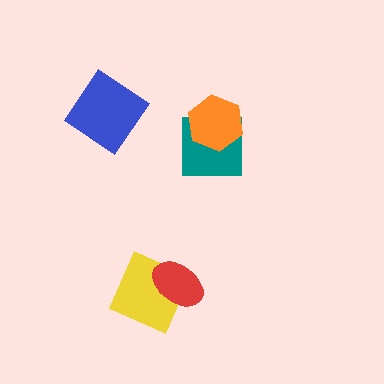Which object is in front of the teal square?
The orange hexagon is in front of the teal square.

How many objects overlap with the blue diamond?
0 objects overlap with the blue diamond.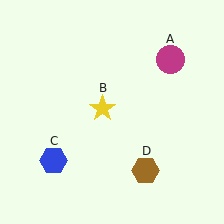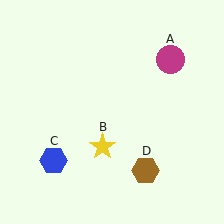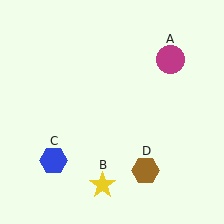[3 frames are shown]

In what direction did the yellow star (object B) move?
The yellow star (object B) moved down.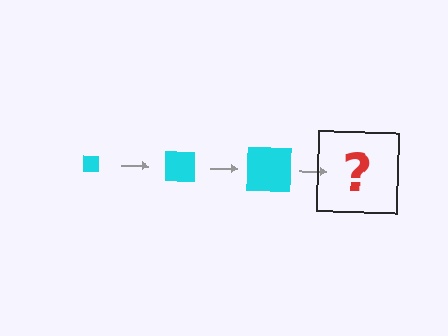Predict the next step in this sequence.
The next step is a cyan square, larger than the previous one.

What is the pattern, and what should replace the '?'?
The pattern is that the square gets progressively larger each step. The '?' should be a cyan square, larger than the previous one.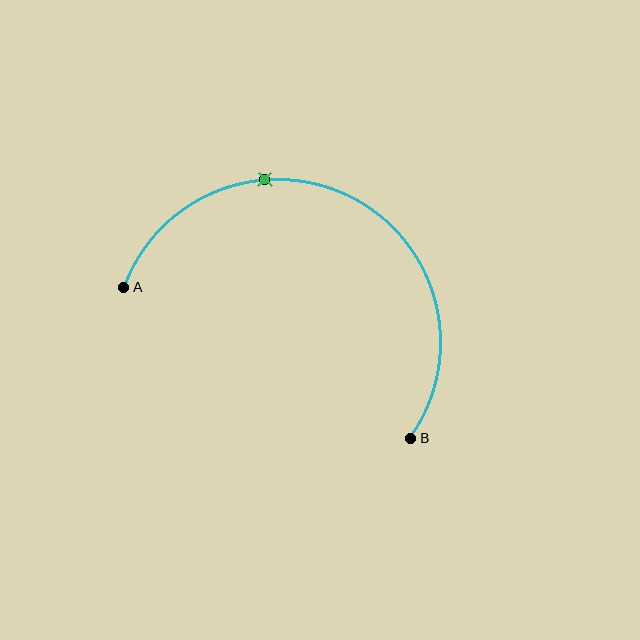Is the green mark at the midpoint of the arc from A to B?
No. The green mark lies on the arc but is closer to endpoint A. The arc midpoint would be at the point on the curve equidistant along the arc from both A and B.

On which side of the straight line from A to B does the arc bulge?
The arc bulges above the straight line connecting A and B.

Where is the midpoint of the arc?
The arc midpoint is the point on the curve farthest from the straight line joining A and B. It sits above that line.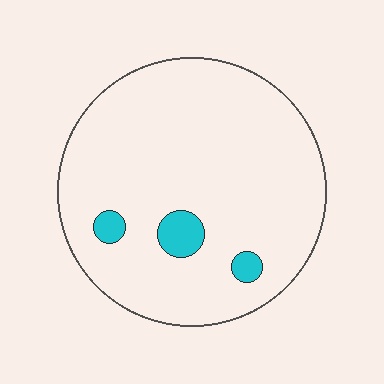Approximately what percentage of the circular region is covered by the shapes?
Approximately 5%.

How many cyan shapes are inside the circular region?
3.